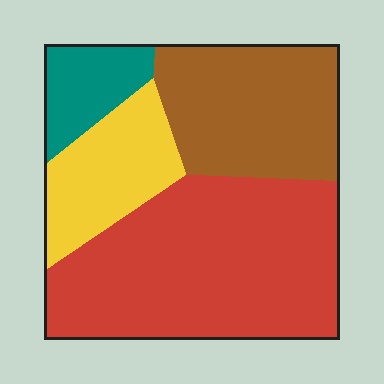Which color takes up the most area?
Red, at roughly 45%.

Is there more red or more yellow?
Red.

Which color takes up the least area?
Teal, at roughly 10%.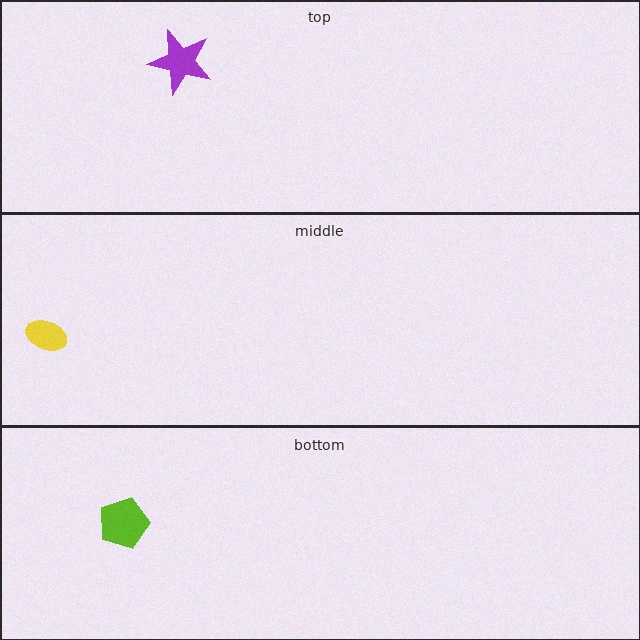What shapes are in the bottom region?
The lime pentagon.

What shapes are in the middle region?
The yellow ellipse.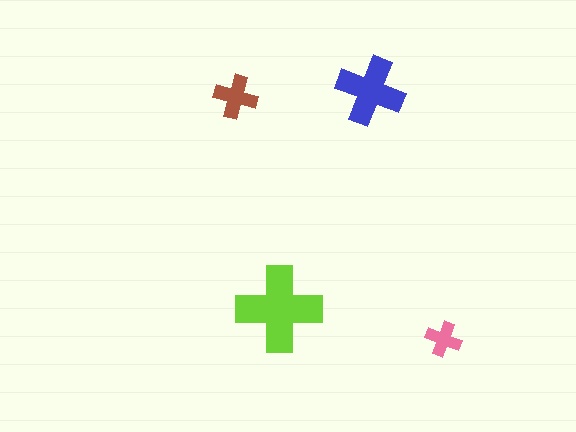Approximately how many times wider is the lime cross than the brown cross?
About 2 times wider.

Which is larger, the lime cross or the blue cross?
The lime one.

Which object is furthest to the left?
The brown cross is leftmost.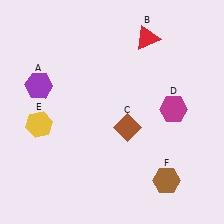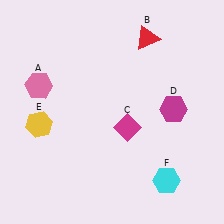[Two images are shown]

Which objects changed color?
A changed from purple to pink. C changed from brown to magenta. F changed from brown to cyan.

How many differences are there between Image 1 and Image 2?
There are 3 differences between the two images.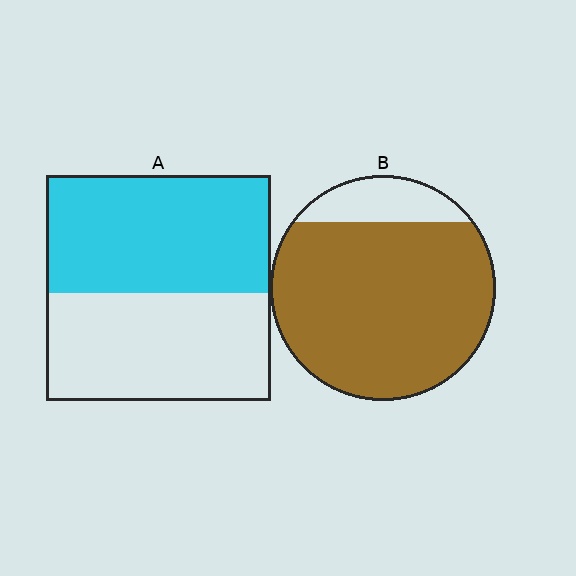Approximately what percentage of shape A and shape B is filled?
A is approximately 50% and B is approximately 85%.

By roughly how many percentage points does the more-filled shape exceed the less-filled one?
By roughly 35 percentage points (B over A).